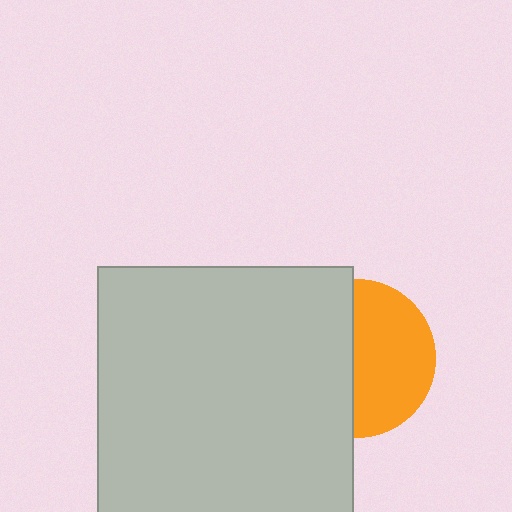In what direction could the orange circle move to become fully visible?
The orange circle could move right. That would shift it out from behind the light gray rectangle entirely.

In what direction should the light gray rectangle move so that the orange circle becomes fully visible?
The light gray rectangle should move left. That is the shortest direction to clear the overlap and leave the orange circle fully visible.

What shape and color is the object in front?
The object in front is a light gray rectangle.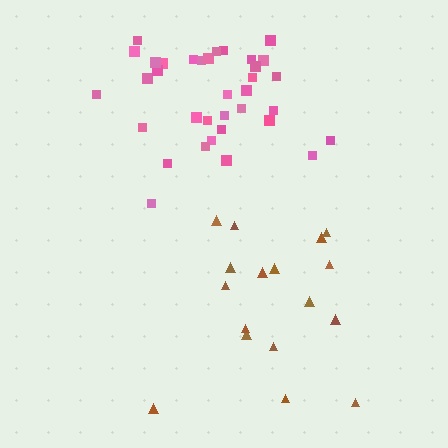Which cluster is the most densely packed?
Pink.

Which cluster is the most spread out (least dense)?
Brown.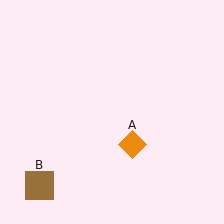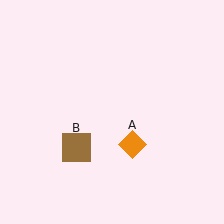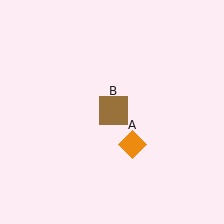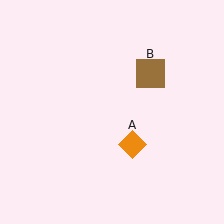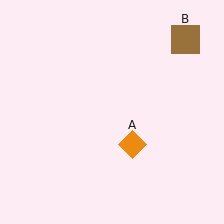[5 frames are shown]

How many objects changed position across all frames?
1 object changed position: brown square (object B).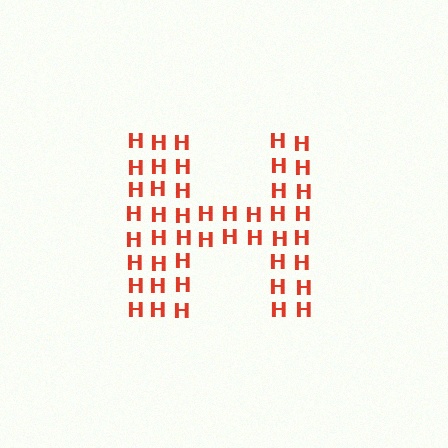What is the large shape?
The large shape is the letter H.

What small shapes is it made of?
It is made of small letter H's.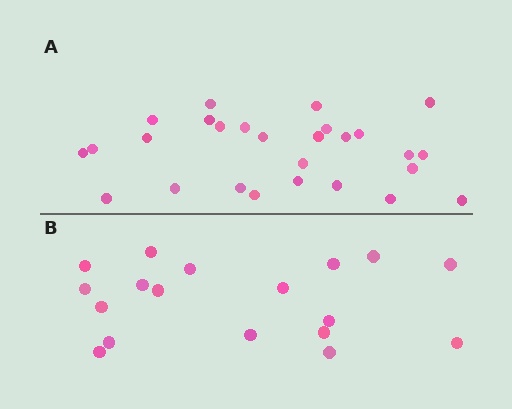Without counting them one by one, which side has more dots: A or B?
Region A (the top region) has more dots.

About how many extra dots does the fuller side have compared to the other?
Region A has roughly 8 or so more dots than region B.